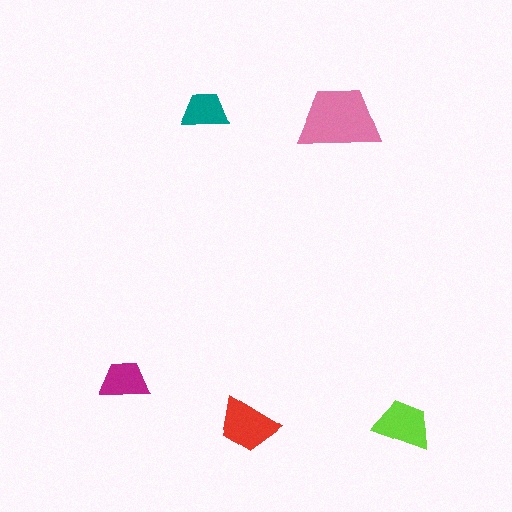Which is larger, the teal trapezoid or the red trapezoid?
The red one.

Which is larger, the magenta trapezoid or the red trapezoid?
The red one.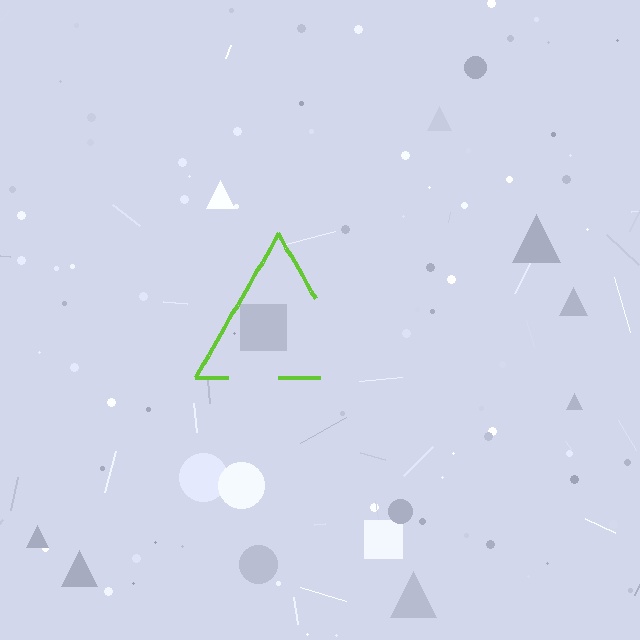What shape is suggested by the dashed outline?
The dashed outline suggests a triangle.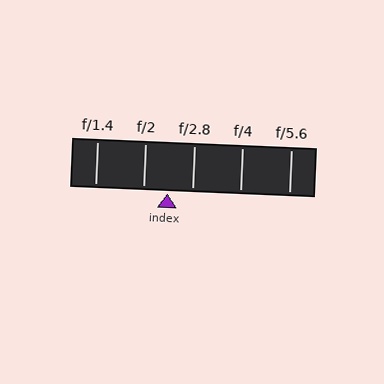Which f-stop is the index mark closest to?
The index mark is closest to f/2.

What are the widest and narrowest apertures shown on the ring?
The widest aperture shown is f/1.4 and the narrowest is f/5.6.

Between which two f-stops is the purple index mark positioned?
The index mark is between f/2 and f/2.8.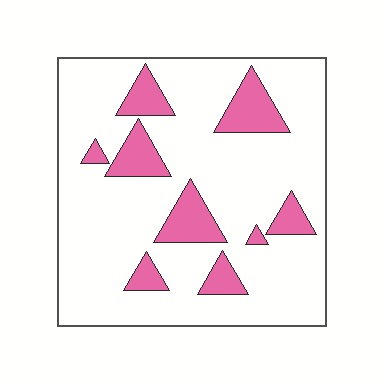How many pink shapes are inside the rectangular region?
9.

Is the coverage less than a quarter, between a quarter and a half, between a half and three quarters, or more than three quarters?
Less than a quarter.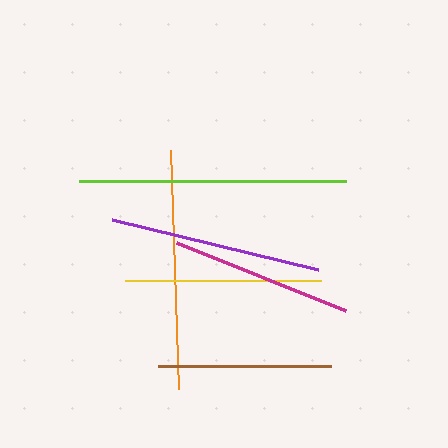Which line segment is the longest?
The lime line is the longest at approximately 267 pixels.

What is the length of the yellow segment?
The yellow segment is approximately 196 pixels long.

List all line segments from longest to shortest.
From longest to shortest: lime, orange, purple, yellow, magenta, brown.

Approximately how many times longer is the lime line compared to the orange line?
The lime line is approximately 1.1 times the length of the orange line.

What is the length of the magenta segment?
The magenta segment is approximately 182 pixels long.